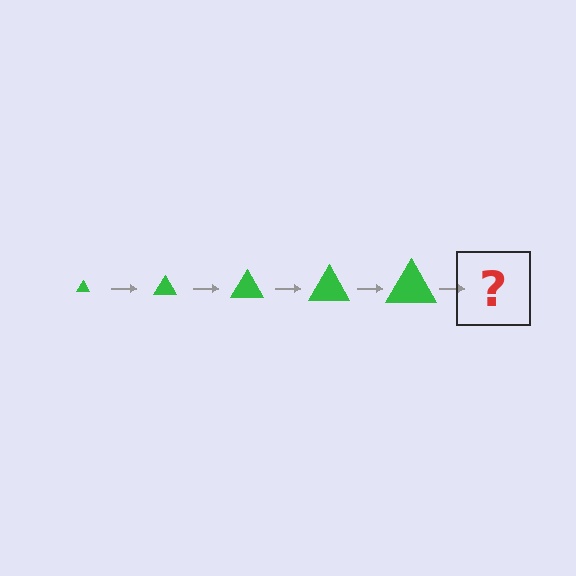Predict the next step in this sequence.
The next step is a green triangle, larger than the previous one.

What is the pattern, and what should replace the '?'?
The pattern is that the triangle gets progressively larger each step. The '?' should be a green triangle, larger than the previous one.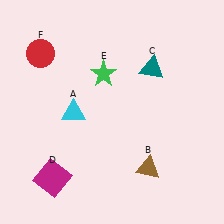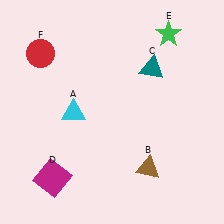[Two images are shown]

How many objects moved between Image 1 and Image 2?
1 object moved between the two images.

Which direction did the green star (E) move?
The green star (E) moved right.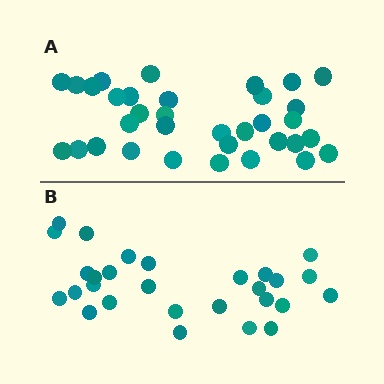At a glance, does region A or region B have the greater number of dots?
Region A (the top region) has more dots.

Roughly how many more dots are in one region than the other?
Region A has about 6 more dots than region B.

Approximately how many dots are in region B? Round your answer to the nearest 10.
About 30 dots. (The exact count is 28, which rounds to 30.)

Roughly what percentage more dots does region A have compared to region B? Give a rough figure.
About 20% more.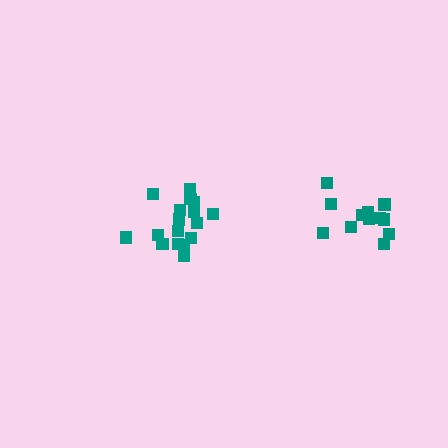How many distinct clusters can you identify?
There are 2 distinct clusters.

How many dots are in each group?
Group 1: 17 dots, Group 2: 12 dots (29 total).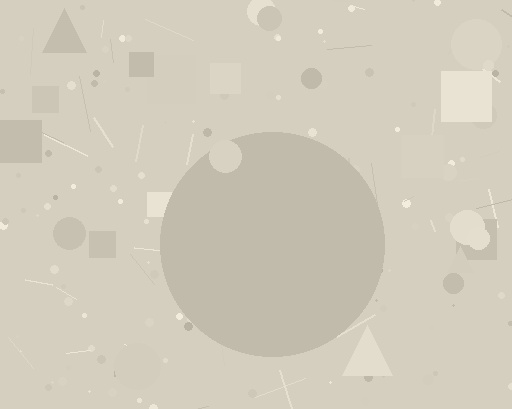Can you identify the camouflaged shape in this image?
The camouflaged shape is a circle.